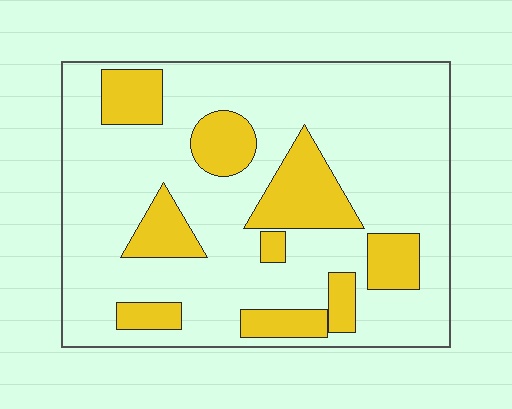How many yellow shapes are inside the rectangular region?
9.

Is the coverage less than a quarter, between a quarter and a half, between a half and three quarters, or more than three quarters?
Less than a quarter.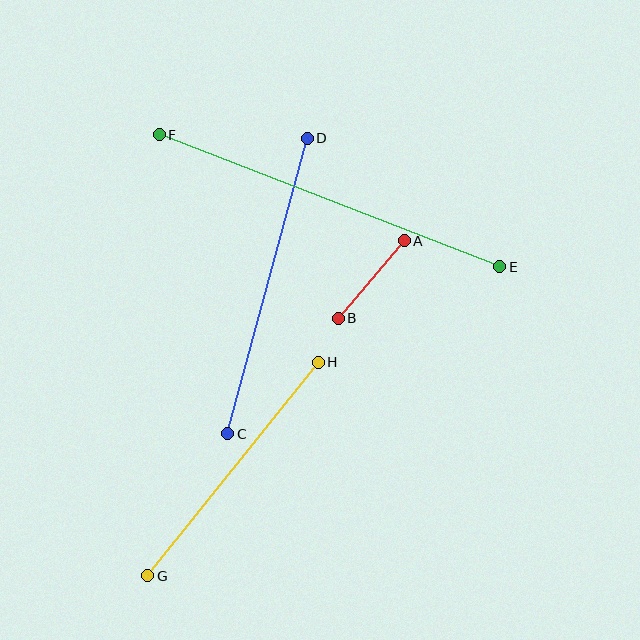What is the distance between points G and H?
The distance is approximately 273 pixels.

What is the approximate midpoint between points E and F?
The midpoint is at approximately (329, 201) pixels.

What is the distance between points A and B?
The distance is approximately 102 pixels.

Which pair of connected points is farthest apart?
Points E and F are farthest apart.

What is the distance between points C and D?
The distance is approximately 306 pixels.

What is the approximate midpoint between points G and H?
The midpoint is at approximately (233, 469) pixels.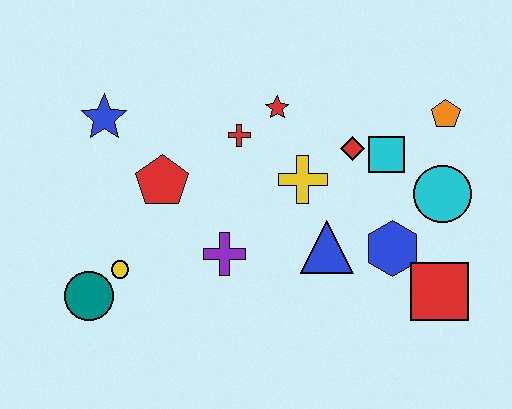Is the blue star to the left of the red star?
Yes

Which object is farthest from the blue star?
The red square is farthest from the blue star.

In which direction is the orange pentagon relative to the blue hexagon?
The orange pentagon is above the blue hexagon.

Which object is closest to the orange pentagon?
The cyan square is closest to the orange pentagon.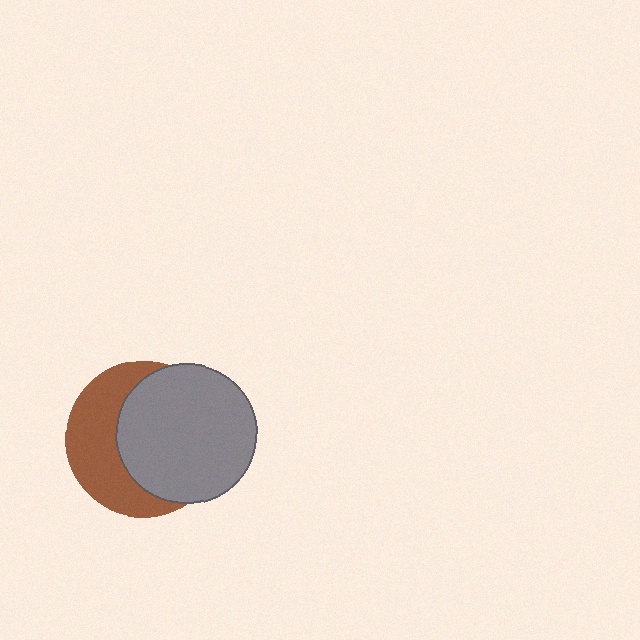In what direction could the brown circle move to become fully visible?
The brown circle could move left. That would shift it out from behind the gray circle entirely.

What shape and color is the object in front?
The object in front is a gray circle.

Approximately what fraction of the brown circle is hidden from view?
Roughly 57% of the brown circle is hidden behind the gray circle.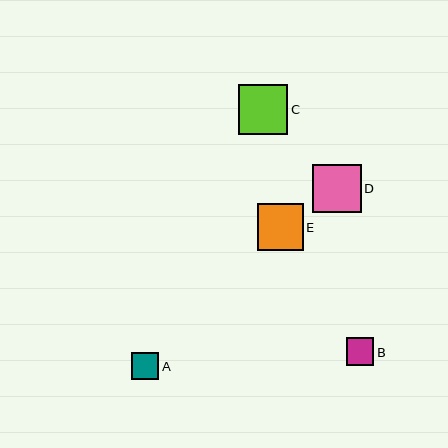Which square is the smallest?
Square A is the smallest with a size of approximately 27 pixels.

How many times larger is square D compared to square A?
Square D is approximately 1.8 times the size of square A.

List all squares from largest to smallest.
From largest to smallest: C, D, E, B, A.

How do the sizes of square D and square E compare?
Square D and square E are approximately the same size.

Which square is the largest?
Square C is the largest with a size of approximately 50 pixels.